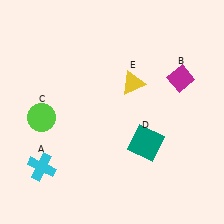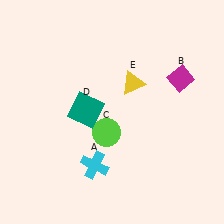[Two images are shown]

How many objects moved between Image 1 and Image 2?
3 objects moved between the two images.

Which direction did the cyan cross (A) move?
The cyan cross (A) moved right.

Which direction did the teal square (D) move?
The teal square (D) moved left.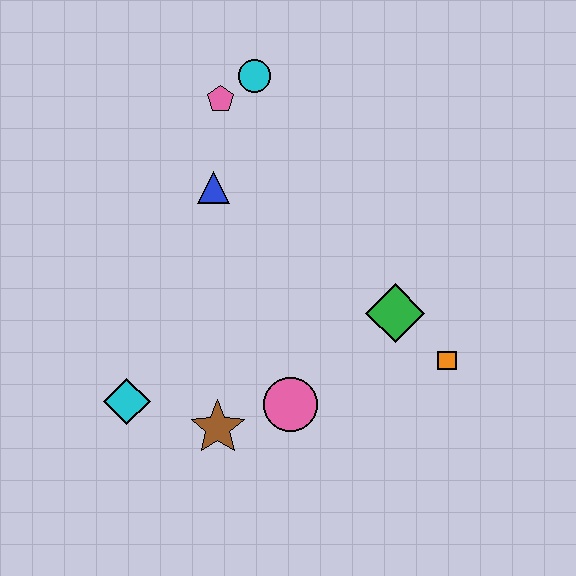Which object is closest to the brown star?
The pink circle is closest to the brown star.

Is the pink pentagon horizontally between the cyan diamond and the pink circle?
Yes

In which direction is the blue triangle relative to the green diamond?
The blue triangle is to the left of the green diamond.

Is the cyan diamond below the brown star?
No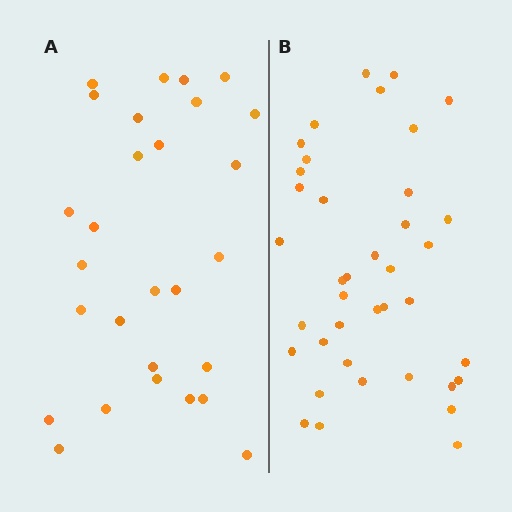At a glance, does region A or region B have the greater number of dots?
Region B (the right region) has more dots.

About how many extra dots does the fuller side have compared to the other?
Region B has roughly 12 or so more dots than region A.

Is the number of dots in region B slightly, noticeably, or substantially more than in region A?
Region B has noticeably more, but not dramatically so. The ratio is roughly 1.4 to 1.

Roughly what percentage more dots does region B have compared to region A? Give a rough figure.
About 40% more.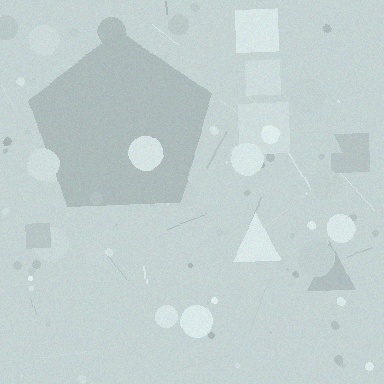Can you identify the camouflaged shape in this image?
The camouflaged shape is a pentagon.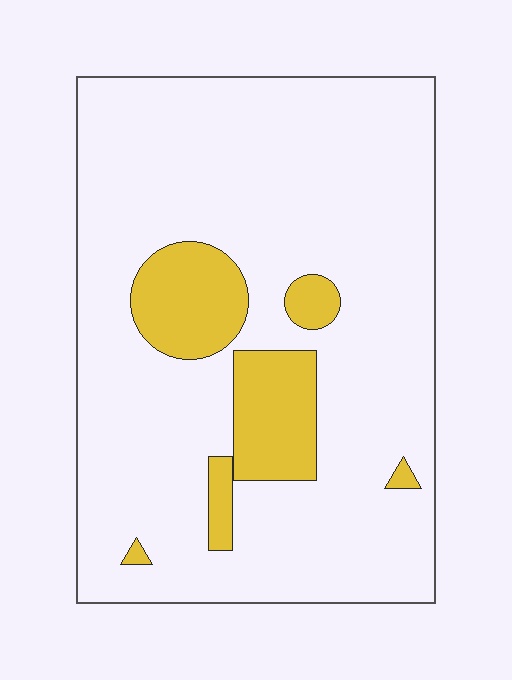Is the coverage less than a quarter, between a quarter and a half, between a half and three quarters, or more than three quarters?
Less than a quarter.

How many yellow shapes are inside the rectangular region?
6.